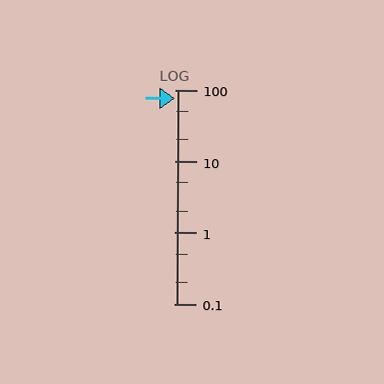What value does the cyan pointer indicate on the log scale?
The pointer indicates approximately 77.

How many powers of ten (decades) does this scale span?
The scale spans 3 decades, from 0.1 to 100.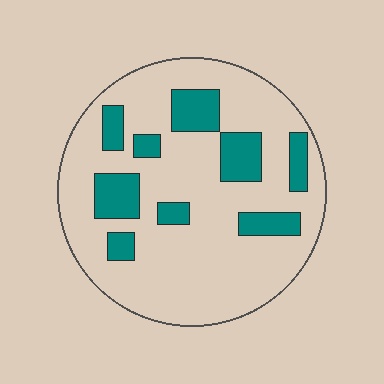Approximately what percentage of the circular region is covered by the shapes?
Approximately 20%.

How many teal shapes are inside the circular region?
9.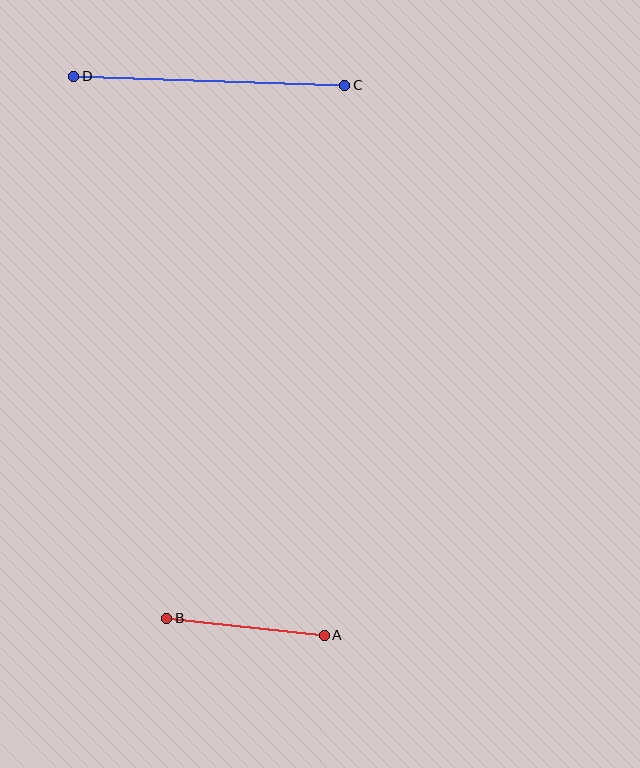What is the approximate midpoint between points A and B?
The midpoint is at approximately (245, 627) pixels.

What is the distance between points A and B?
The distance is approximately 158 pixels.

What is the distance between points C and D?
The distance is approximately 271 pixels.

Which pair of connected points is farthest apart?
Points C and D are farthest apart.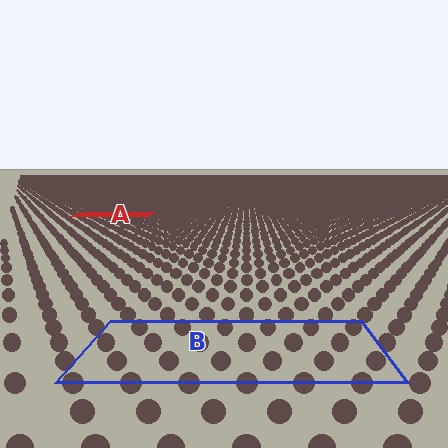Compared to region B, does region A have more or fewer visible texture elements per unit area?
Region A has more texture elements per unit area — they are packed more densely because it is farther away.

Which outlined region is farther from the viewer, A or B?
Region A is farther from the viewer — the texture elements inside it appear smaller and more densely packed.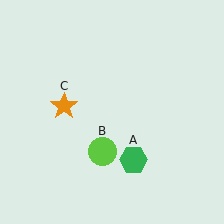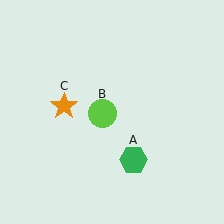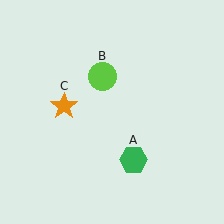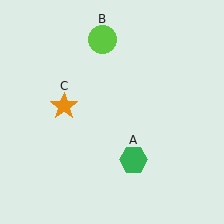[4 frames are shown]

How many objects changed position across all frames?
1 object changed position: lime circle (object B).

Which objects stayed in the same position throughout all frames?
Green hexagon (object A) and orange star (object C) remained stationary.